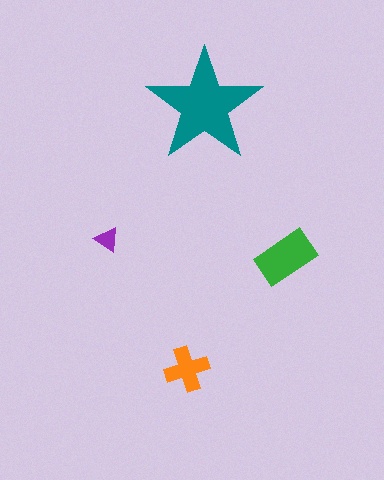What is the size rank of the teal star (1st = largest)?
1st.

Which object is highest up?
The teal star is topmost.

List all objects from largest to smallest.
The teal star, the green rectangle, the orange cross, the purple triangle.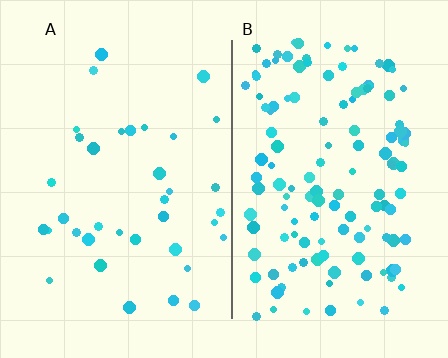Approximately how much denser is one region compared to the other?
Approximately 3.5× — region B over region A.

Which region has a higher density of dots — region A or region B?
B (the right).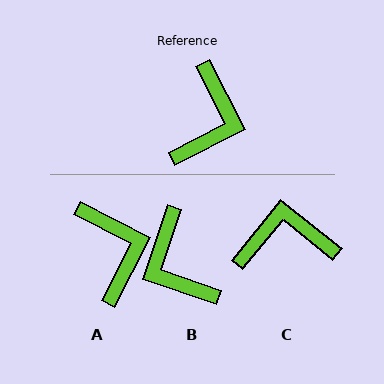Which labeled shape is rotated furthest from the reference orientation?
B, about 135 degrees away.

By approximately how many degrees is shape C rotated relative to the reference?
Approximately 114 degrees counter-clockwise.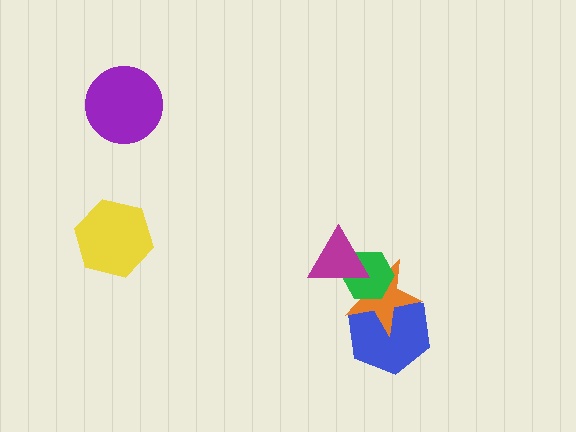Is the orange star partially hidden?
Yes, it is partially covered by another shape.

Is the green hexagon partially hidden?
Yes, it is partially covered by another shape.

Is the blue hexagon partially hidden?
Yes, it is partially covered by another shape.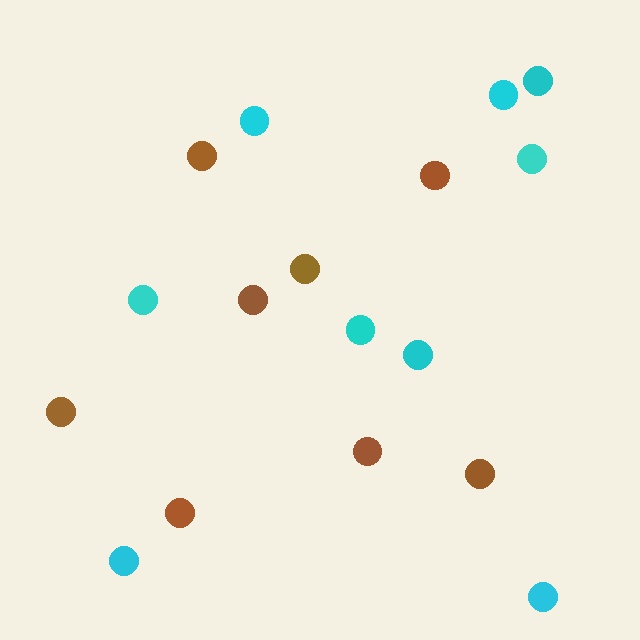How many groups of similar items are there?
There are 2 groups: one group of brown circles (8) and one group of cyan circles (9).